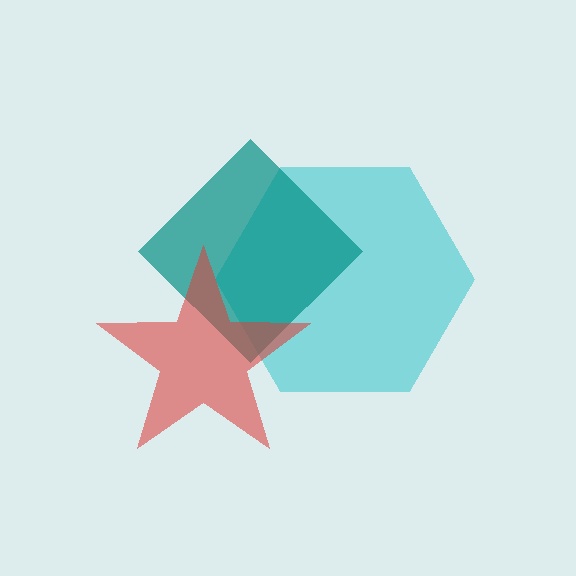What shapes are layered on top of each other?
The layered shapes are: a cyan hexagon, a teal diamond, a red star.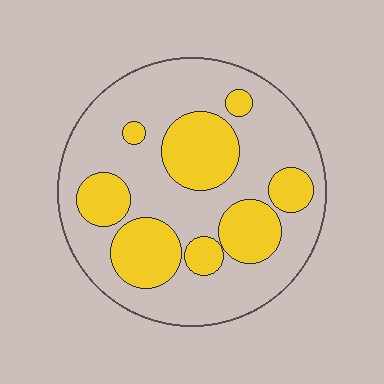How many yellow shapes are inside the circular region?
8.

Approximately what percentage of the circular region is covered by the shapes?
Approximately 35%.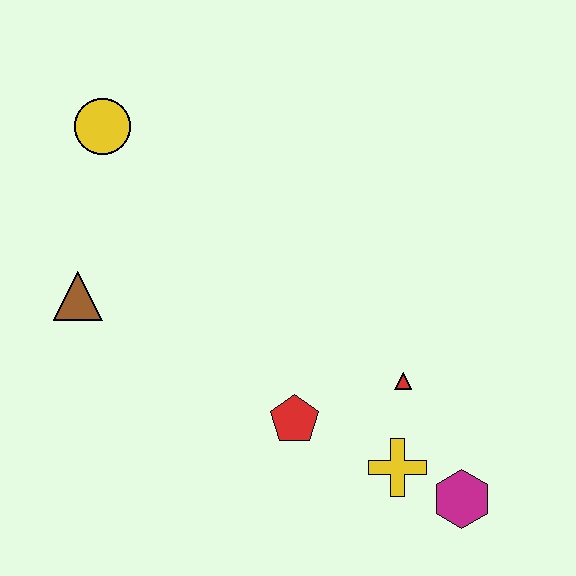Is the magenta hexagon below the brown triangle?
Yes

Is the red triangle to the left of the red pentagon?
No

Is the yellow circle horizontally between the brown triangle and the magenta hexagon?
Yes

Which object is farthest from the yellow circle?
The magenta hexagon is farthest from the yellow circle.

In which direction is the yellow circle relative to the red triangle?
The yellow circle is to the left of the red triangle.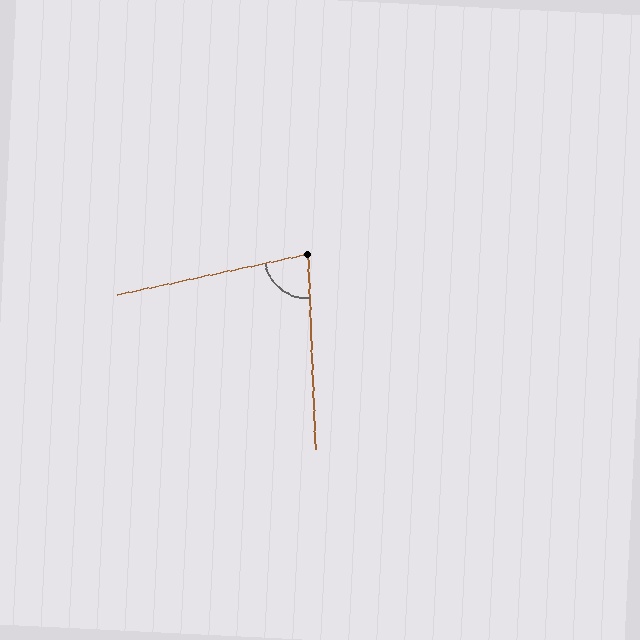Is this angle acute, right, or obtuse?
It is acute.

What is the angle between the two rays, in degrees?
Approximately 80 degrees.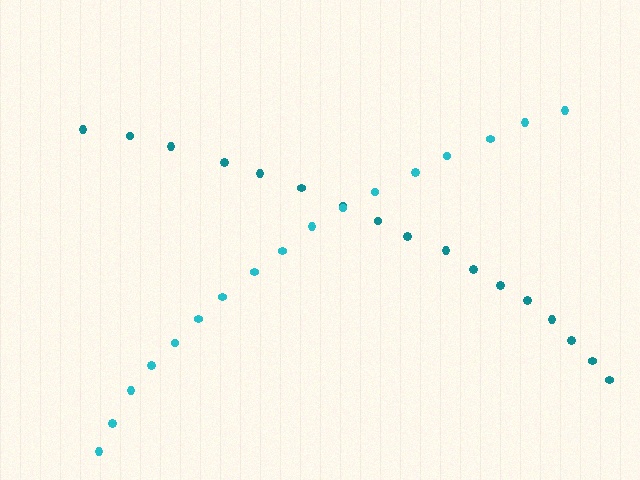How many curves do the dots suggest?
There are 2 distinct paths.